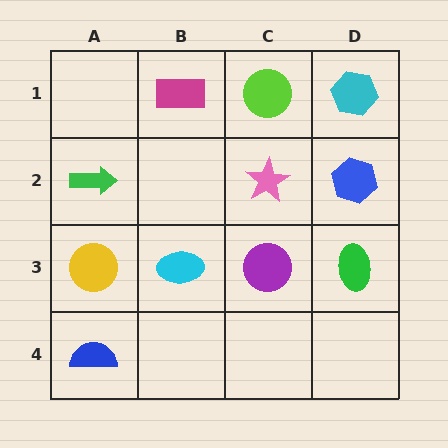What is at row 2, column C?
A pink star.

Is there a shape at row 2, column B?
No, that cell is empty.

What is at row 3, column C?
A purple circle.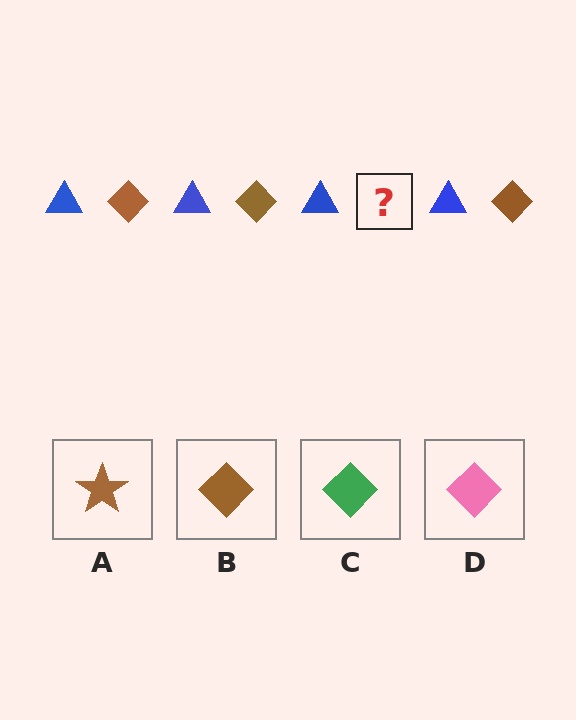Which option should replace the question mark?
Option B.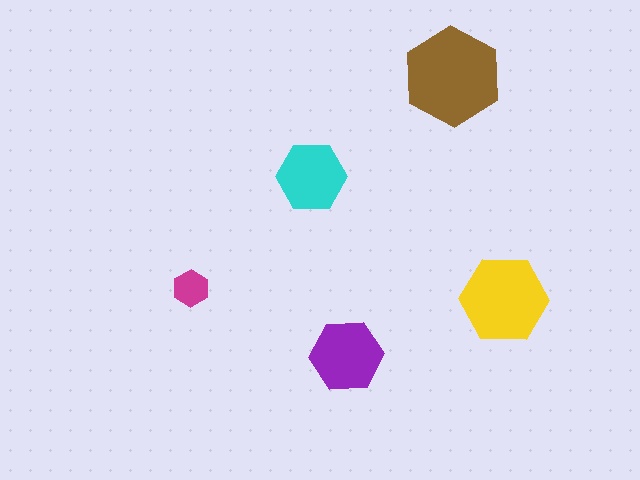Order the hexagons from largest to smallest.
the brown one, the yellow one, the purple one, the cyan one, the magenta one.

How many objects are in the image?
There are 5 objects in the image.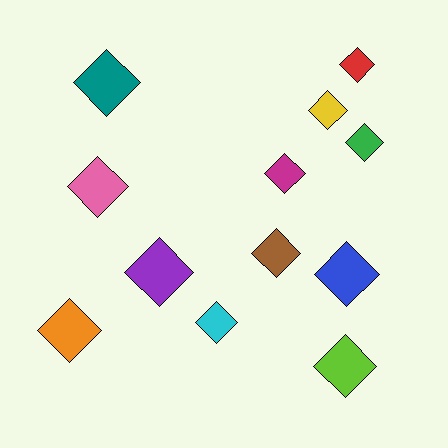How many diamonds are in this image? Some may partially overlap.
There are 12 diamonds.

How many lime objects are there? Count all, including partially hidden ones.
There is 1 lime object.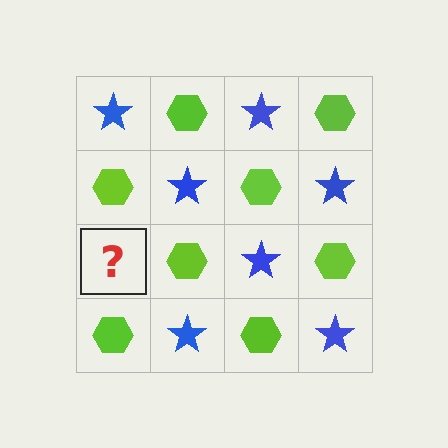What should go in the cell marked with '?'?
The missing cell should contain a blue star.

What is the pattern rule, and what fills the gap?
The rule is that it alternates blue star and lime hexagon in a checkerboard pattern. The gap should be filled with a blue star.